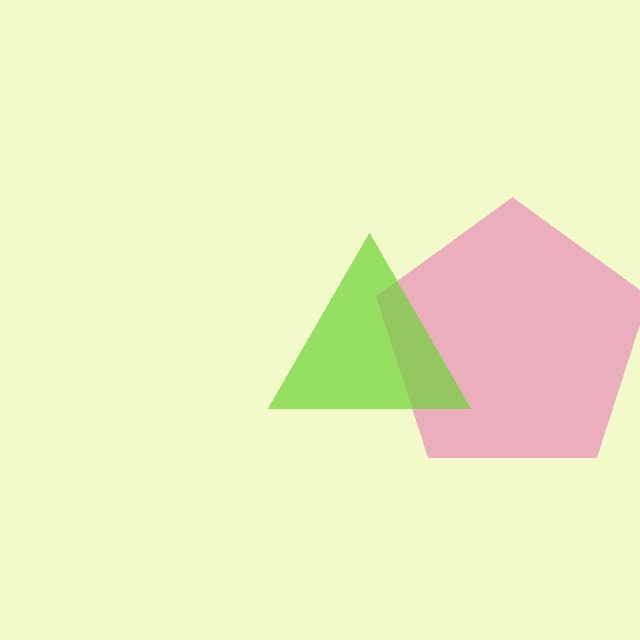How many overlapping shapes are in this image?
There are 2 overlapping shapes in the image.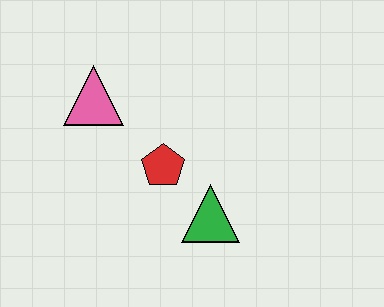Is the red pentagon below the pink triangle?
Yes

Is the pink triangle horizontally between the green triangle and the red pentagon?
No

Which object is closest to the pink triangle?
The red pentagon is closest to the pink triangle.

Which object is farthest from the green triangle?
The pink triangle is farthest from the green triangle.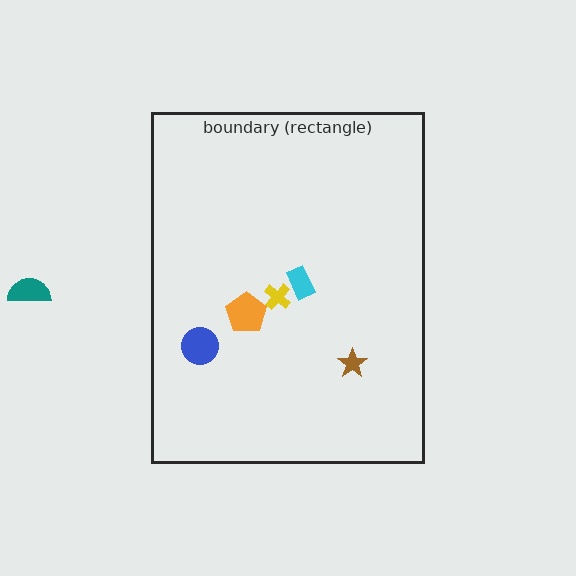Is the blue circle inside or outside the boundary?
Inside.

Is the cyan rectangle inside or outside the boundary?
Inside.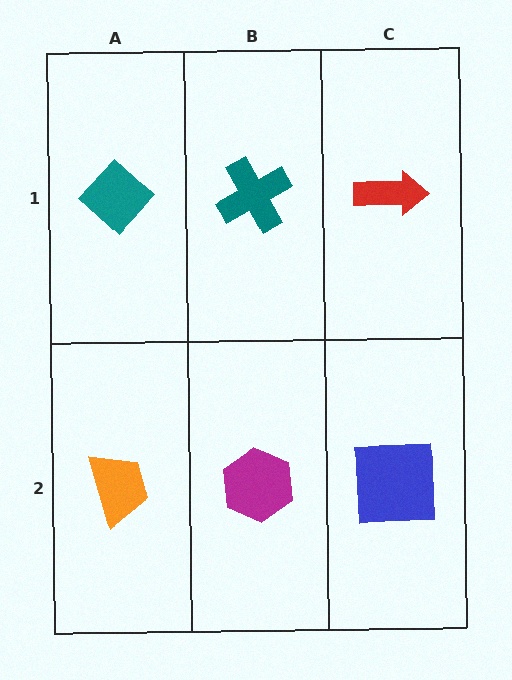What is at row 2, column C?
A blue square.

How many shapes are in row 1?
3 shapes.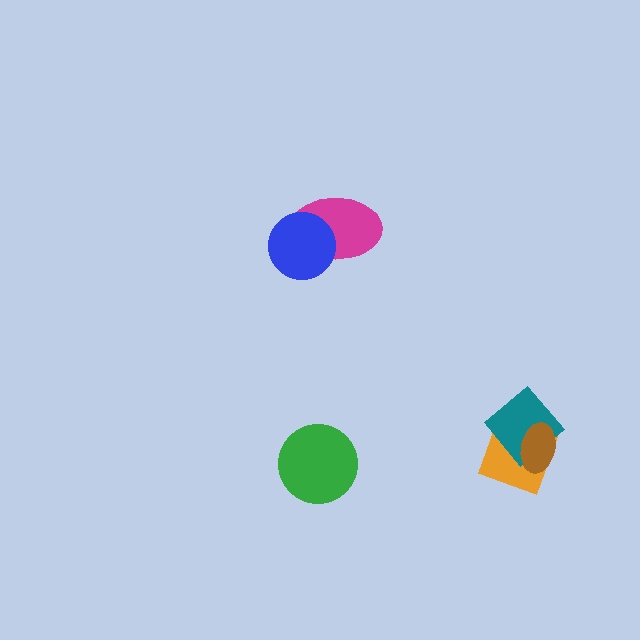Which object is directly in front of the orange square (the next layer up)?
The teal diamond is directly in front of the orange square.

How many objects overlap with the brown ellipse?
2 objects overlap with the brown ellipse.